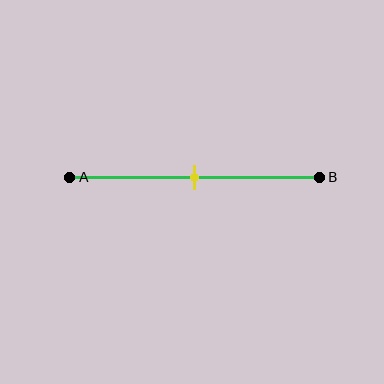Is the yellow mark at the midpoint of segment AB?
Yes, the mark is approximately at the midpoint.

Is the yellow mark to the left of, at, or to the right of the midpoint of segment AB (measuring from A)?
The yellow mark is approximately at the midpoint of segment AB.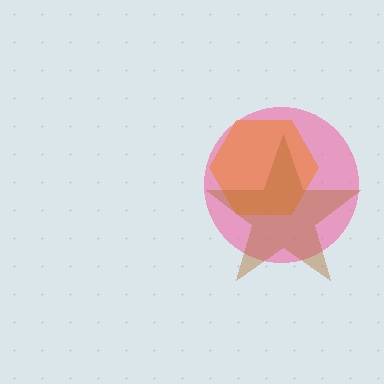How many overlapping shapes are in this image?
There are 3 overlapping shapes in the image.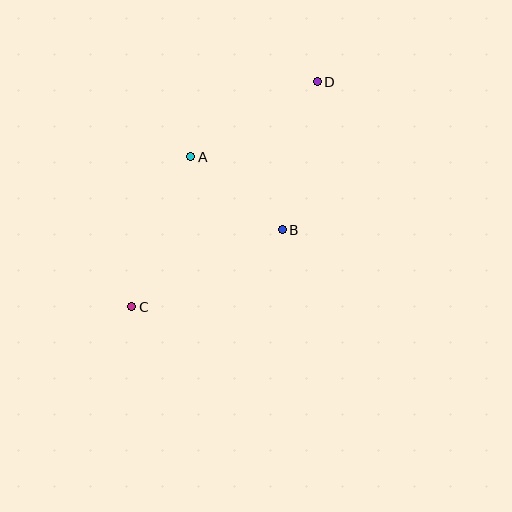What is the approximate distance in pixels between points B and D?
The distance between B and D is approximately 152 pixels.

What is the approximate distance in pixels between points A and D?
The distance between A and D is approximately 147 pixels.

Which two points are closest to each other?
Points A and B are closest to each other.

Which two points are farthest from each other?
Points C and D are farthest from each other.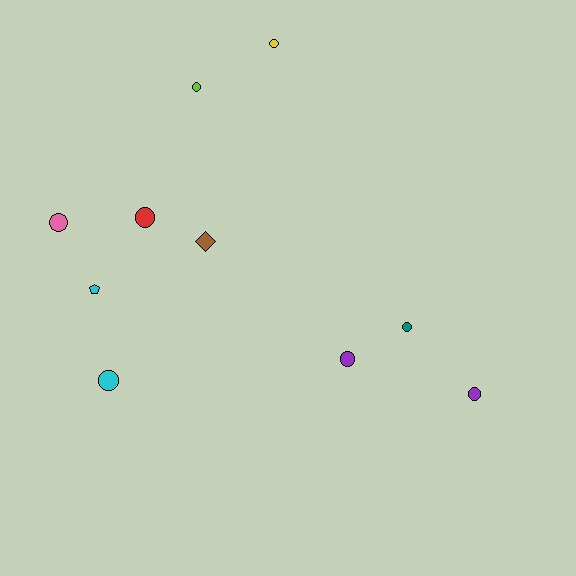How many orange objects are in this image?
There are no orange objects.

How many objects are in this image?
There are 10 objects.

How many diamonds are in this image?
There is 1 diamond.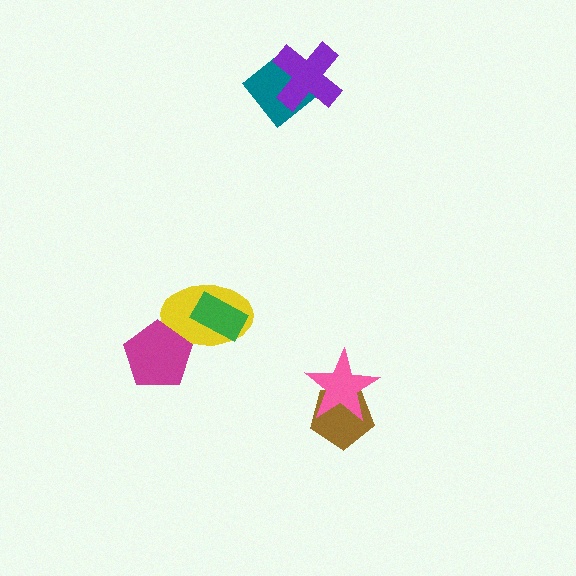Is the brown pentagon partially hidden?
Yes, it is partially covered by another shape.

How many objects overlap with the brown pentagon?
1 object overlaps with the brown pentagon.